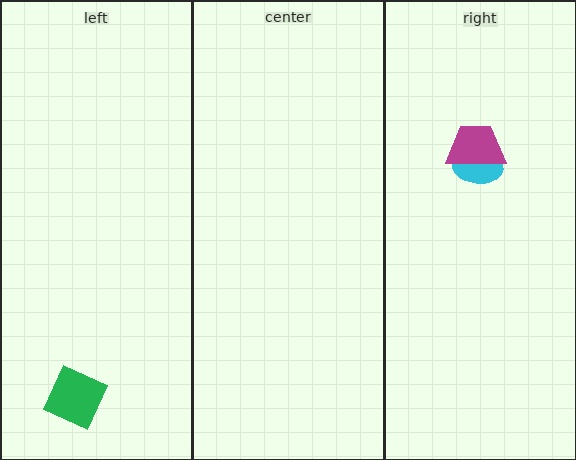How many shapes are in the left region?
1.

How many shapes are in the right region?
2.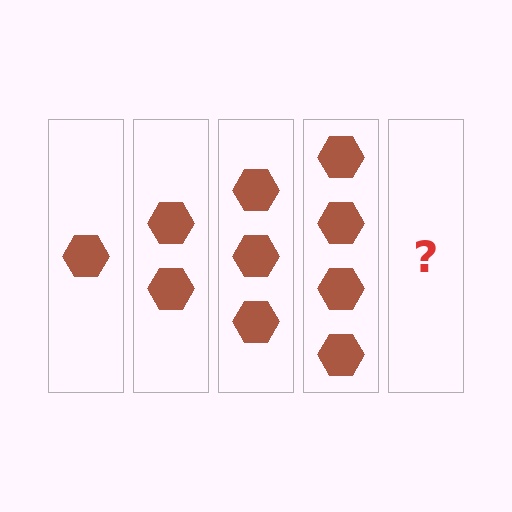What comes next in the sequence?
The next element should be 5 hexagons.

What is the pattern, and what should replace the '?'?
The pattern is that each step adds one more hexagon. The '?' should be 5 hexagons.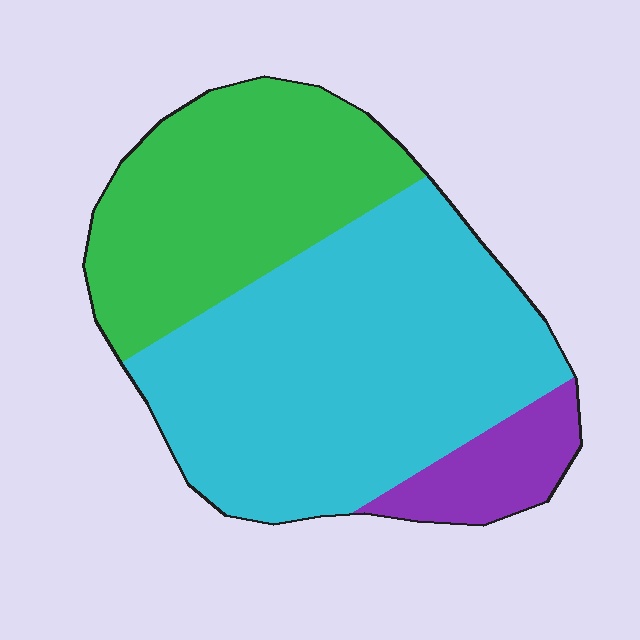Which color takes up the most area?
Cyan, at roughly 55%.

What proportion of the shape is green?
Green covers around 35% of the shape.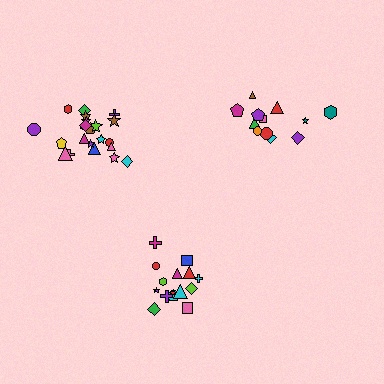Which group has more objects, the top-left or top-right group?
The top-left group.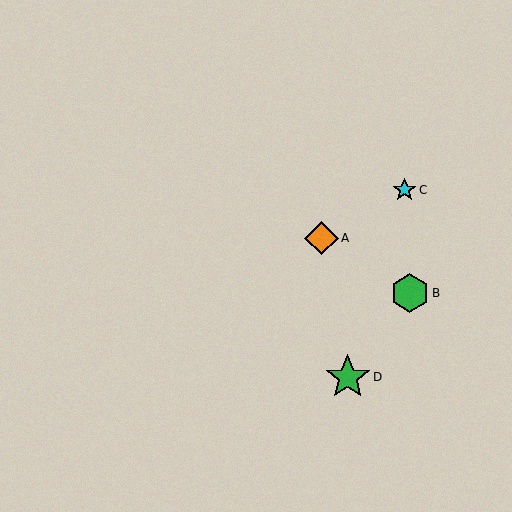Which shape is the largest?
The green star (labeled D) is the largest.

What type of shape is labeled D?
Shape D is a green star.